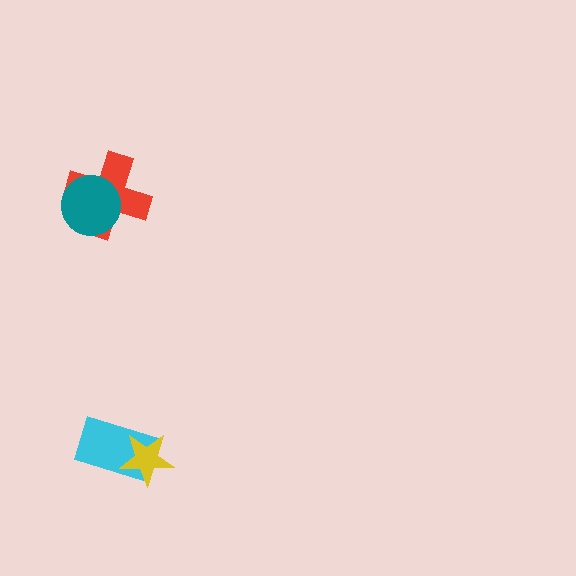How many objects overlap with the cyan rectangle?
1 object overlaps with the cyan rectangle.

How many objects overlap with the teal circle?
1 object overlaps with the teal circle.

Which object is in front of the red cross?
The teal circle is in front of the red cross.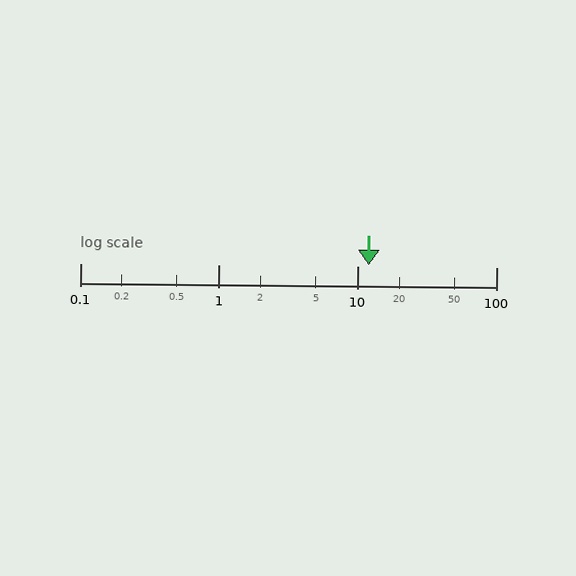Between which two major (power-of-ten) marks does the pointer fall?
The pointer is between 10 and 100.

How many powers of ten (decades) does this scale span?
The scale spans 3 decades, from 0.1 to 100.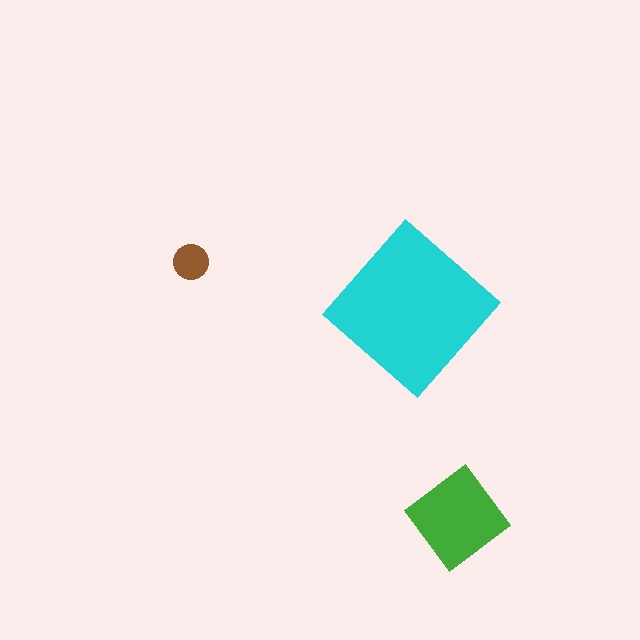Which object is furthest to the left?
The brown circle is leftmost.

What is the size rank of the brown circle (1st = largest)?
3rd.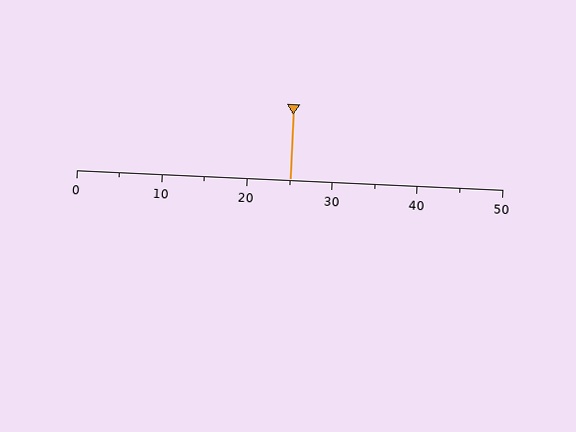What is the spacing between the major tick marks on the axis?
The major ticks are spaced 10 apart.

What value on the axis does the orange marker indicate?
The marker indicates approximately 25.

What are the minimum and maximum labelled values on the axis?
The axis runs from 0 to 50.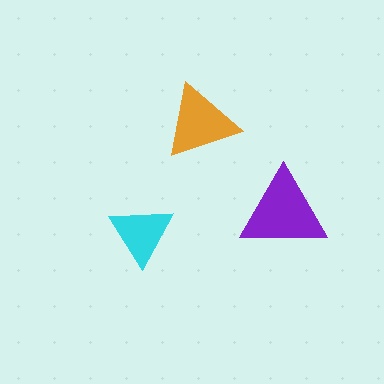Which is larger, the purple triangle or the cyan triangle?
The purple one.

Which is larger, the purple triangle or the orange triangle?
The purple one.